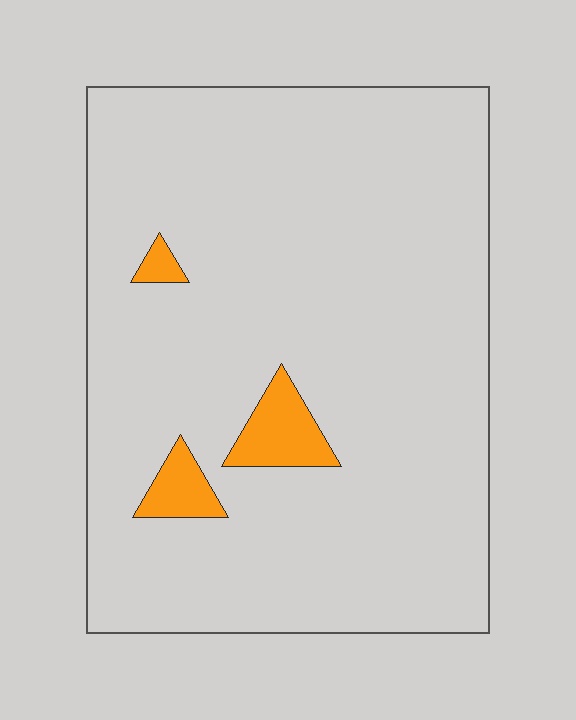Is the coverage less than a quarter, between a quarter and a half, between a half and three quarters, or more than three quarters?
Less than a quarter.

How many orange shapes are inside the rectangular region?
3.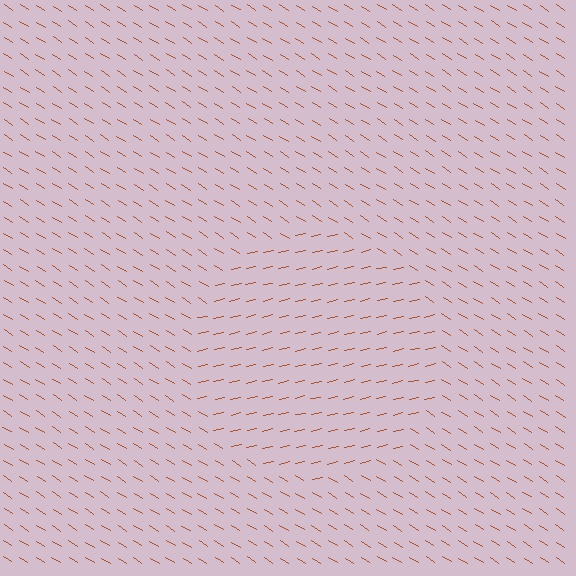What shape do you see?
I see a circle.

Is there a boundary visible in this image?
Yes, there is a texture boundary formed by a change in line orientation.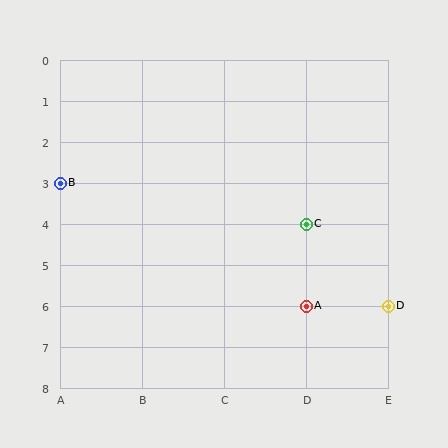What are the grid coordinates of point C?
Point C is at grid coordinates (D, 4).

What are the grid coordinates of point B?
Point B is at grid coordinates (A, 3).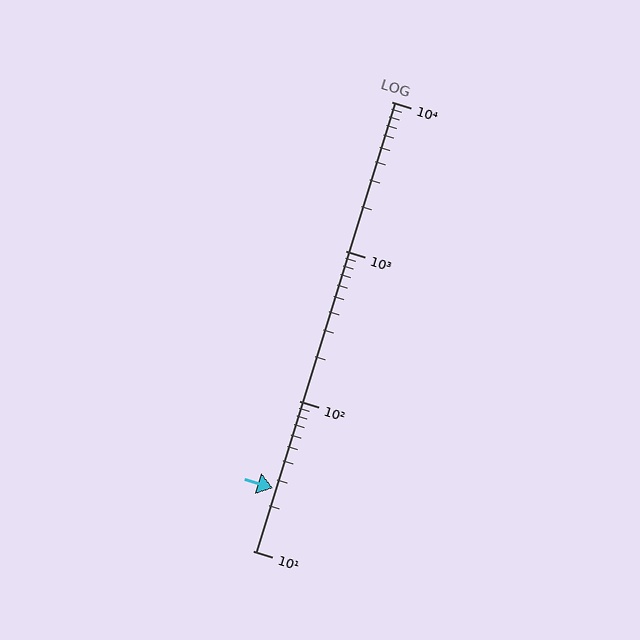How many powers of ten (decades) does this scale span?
The scale spans 3 decades, from 10 to 10000.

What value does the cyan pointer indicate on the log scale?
The pointer indicates approximately 26.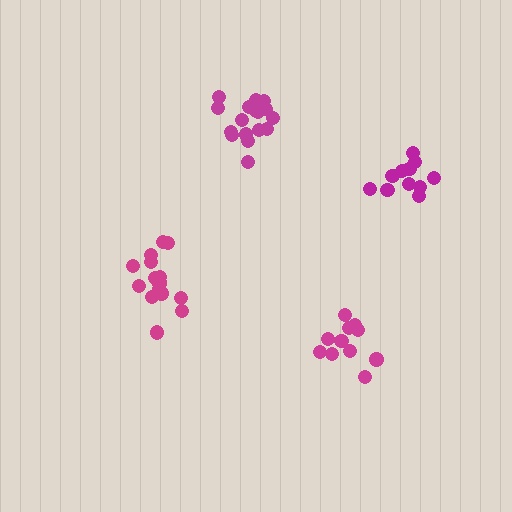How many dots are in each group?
Group 1: 17 dots, Group 2: 11 dots, Group 3: 17 dots, Group 4: 11 dots (56 total).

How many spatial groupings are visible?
There are 4 spatial groupings.